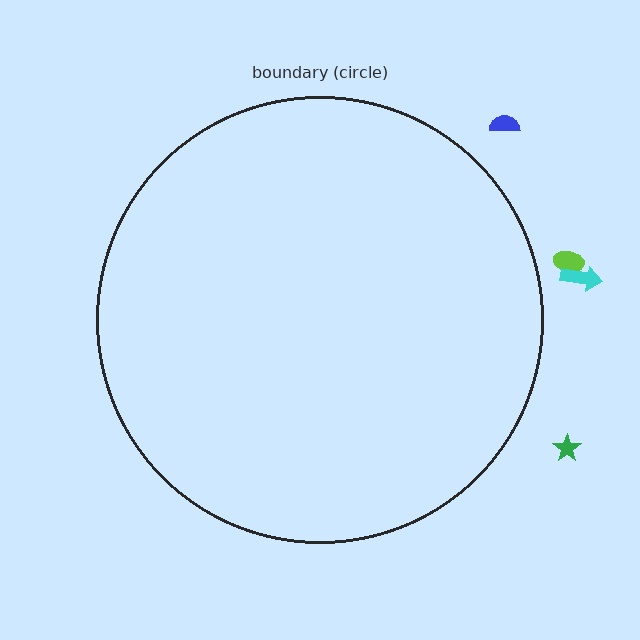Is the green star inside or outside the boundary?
Outside.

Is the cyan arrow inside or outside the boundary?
Outside.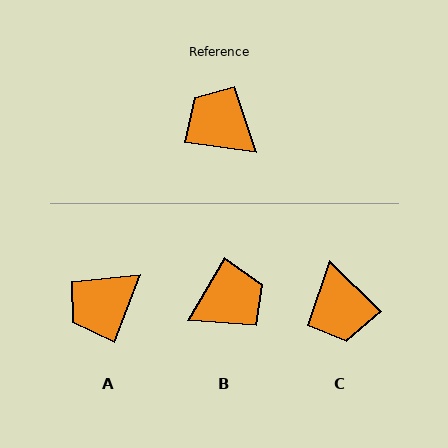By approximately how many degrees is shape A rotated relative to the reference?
Approximately 76 degrees counter-clockwise.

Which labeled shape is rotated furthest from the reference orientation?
C, about 143 degrees away.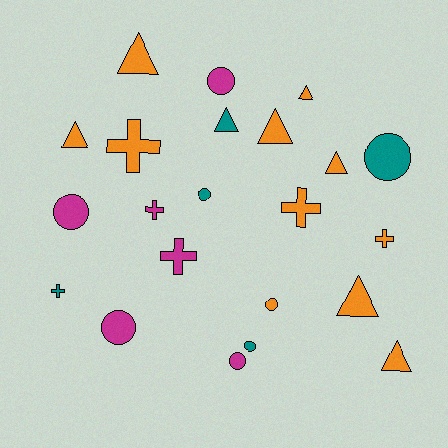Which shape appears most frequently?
Circle, with 8 objects.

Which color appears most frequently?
Orange, with 11 objects.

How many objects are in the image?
There are 22 objects.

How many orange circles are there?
There is 1 orange circle.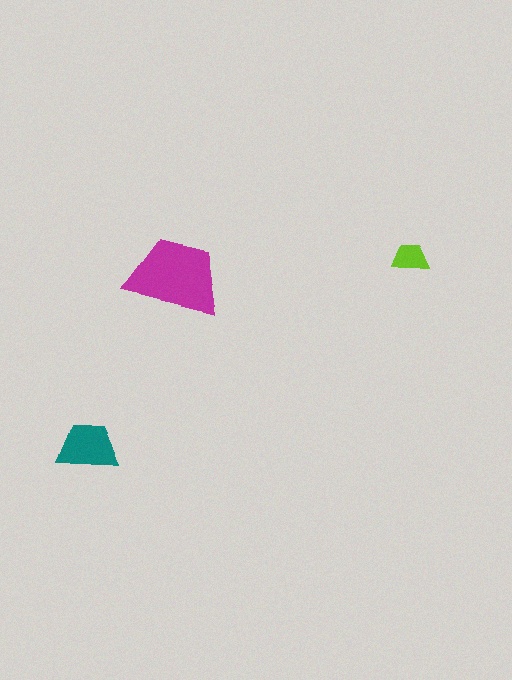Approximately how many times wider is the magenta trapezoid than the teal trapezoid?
About 1.5 times wider.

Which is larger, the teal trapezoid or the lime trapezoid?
The teal one.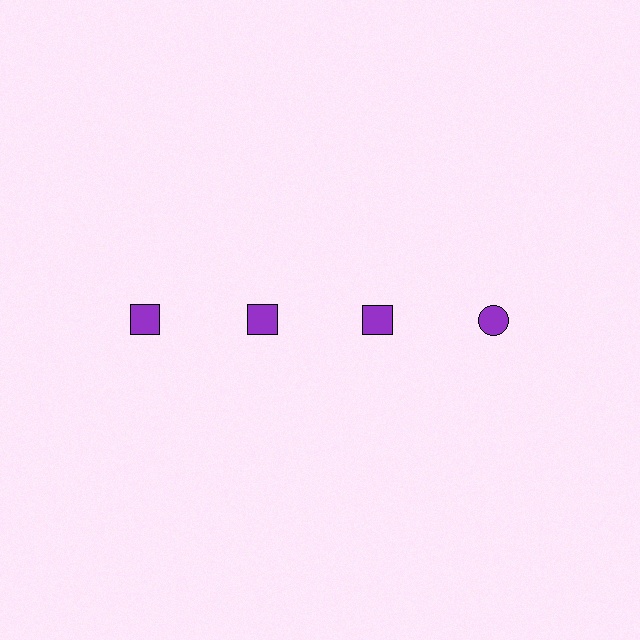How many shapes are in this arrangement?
There are 4 shapes arranged in a grid pattern.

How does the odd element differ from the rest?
It has a different shape: circle instead of square.